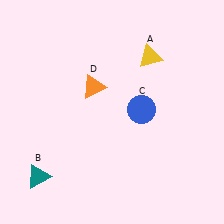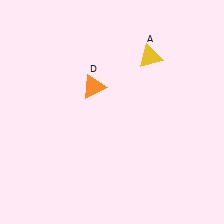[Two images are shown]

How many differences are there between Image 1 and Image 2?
There are 2 differences between the two images.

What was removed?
The teal triangle (B), the blue circle (C) were removed in Image 2.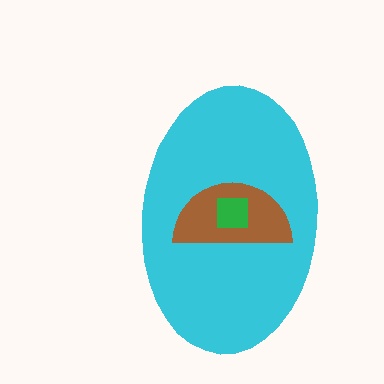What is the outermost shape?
The cyan ellipse.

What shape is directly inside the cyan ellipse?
The brown semicircle.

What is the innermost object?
The green square.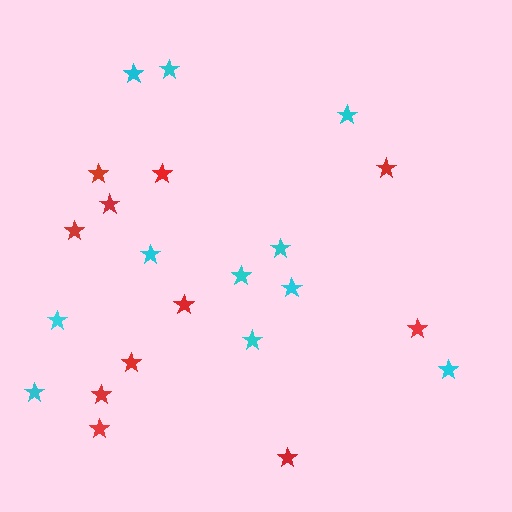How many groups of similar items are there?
There are 2 groups: one group of cyan stars (11) and one group of red stars (11).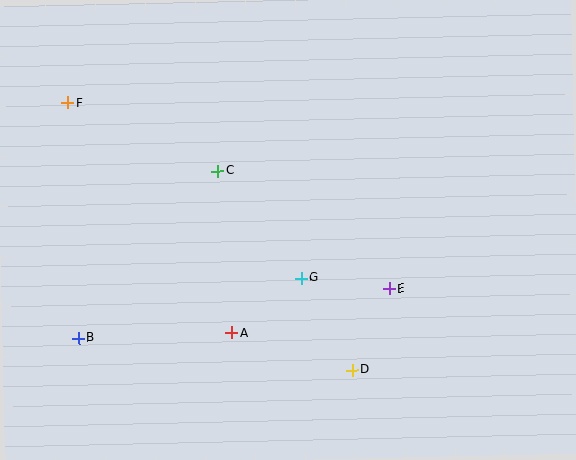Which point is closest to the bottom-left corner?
Point B is closest to the bottom-left corner.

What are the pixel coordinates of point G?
Point G is at (301, 278).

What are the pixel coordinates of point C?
Point C is at (217, 171).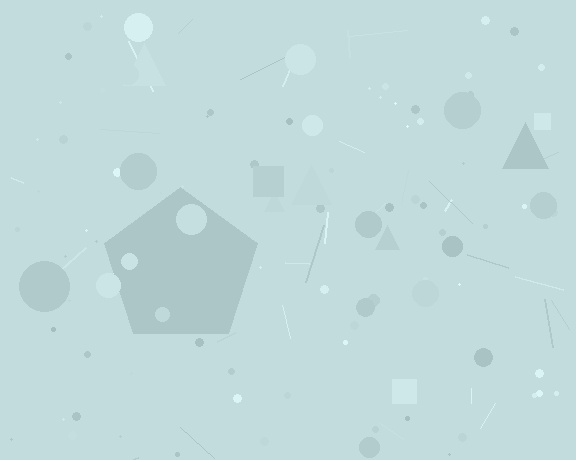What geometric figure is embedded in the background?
A pentagon is embedded in the background.